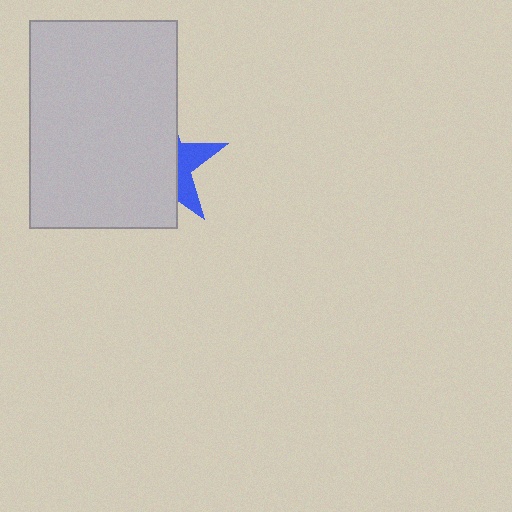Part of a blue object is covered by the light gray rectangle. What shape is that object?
It is a star.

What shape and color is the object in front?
The object in front is a light gray rectangle.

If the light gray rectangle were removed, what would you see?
You would see the complete blue star.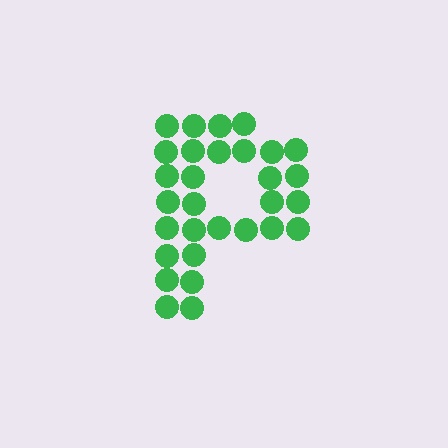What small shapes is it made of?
It is made of small circles.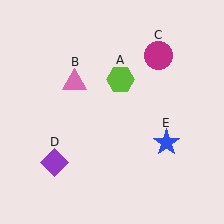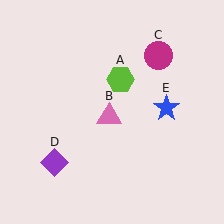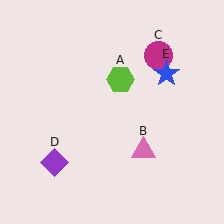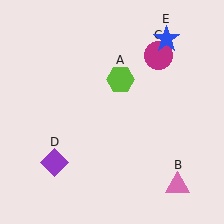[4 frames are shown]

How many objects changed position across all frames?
2 objects changed position: pink triangle (object B), blue star (object E).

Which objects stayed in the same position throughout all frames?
Lime hexagon (object A) and magenta circle (object C) and purple diamond (object D) remained stationary.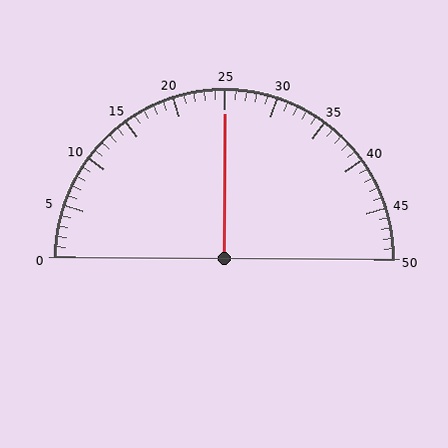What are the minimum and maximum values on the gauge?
The gauge ranges from 0 to 50.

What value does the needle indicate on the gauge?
The needle indicates approximately 25.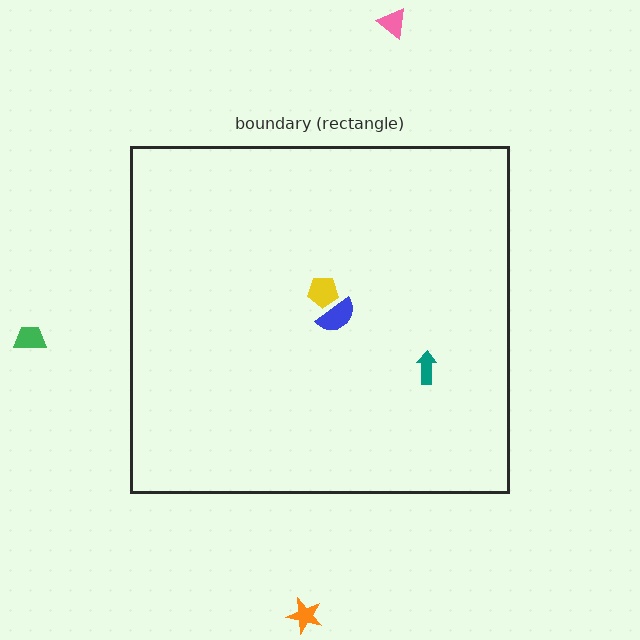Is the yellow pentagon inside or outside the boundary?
Inside.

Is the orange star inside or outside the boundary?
Outside.